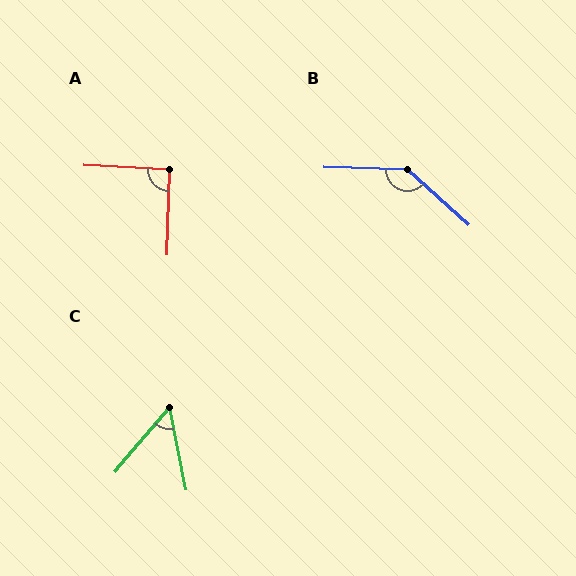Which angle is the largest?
B, at approximately 139 degrees.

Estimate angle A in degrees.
Approximately 91 degrees.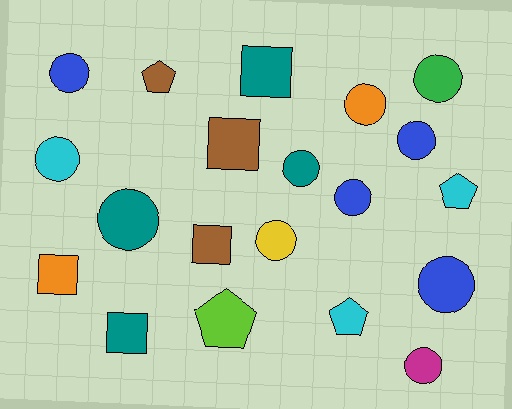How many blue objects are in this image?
There are 4 blue objects.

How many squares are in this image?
There are 5 squares.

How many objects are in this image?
There are 20 objects.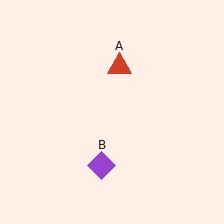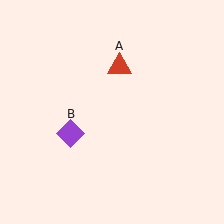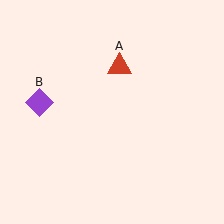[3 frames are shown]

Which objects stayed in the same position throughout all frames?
Red triangle (object A) remained stationary.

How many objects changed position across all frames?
1 object changed position: purple diamond (object B).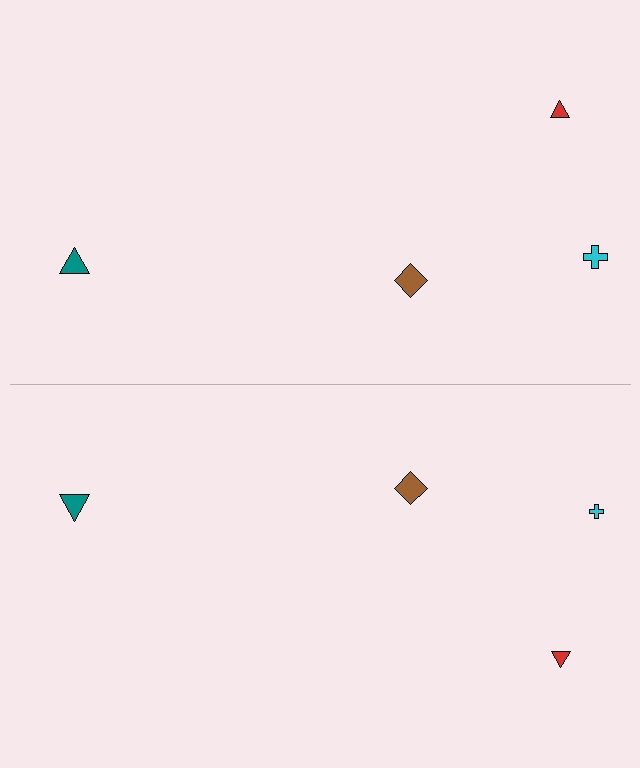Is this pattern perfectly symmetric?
No, the pattern is not perfectly symmetric. The cyan cross on the bottom side has a different size than its mirror counterpart.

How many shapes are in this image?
There are 8 shapes in this image.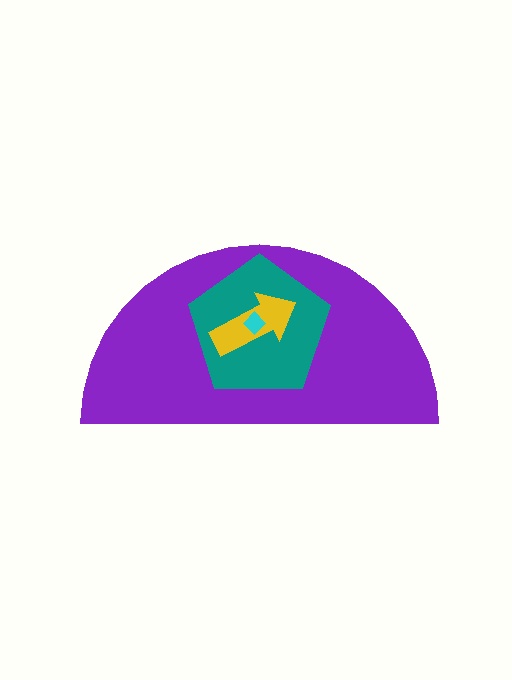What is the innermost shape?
The cyan diamond.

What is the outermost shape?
The purple semicircle.